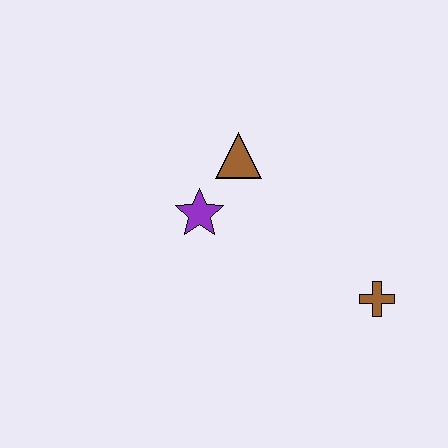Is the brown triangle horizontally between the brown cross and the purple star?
Yes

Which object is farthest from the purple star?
The brown cross is farthest from the purple star.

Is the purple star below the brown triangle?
Yes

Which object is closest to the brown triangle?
The purple star is closest to the brown triangle.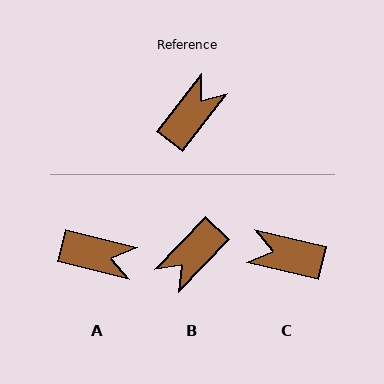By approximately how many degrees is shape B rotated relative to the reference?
Approximately 174 degrees counter-clockwise.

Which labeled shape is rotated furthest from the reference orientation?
B, about 174 degrees away.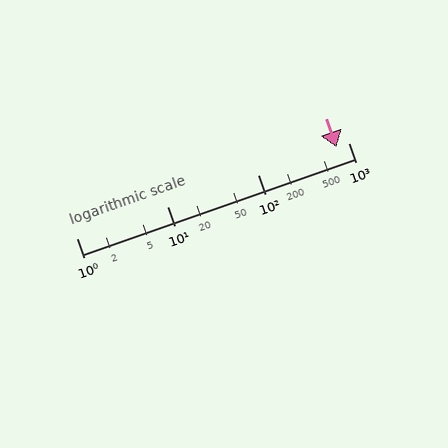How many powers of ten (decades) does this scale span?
The scale spans 3 decades, from 1 to 1000.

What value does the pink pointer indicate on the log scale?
The pointer indicates approximately 740.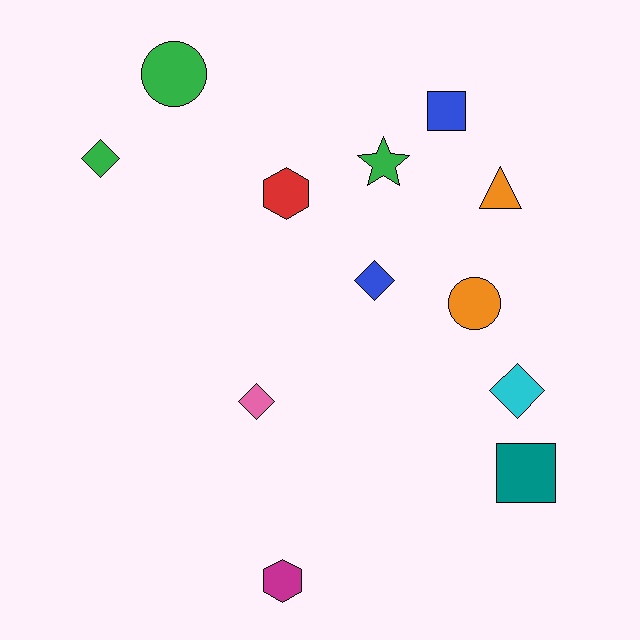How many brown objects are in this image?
There are no brown objects.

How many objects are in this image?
There are 12 objects.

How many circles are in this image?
There are 2 circles.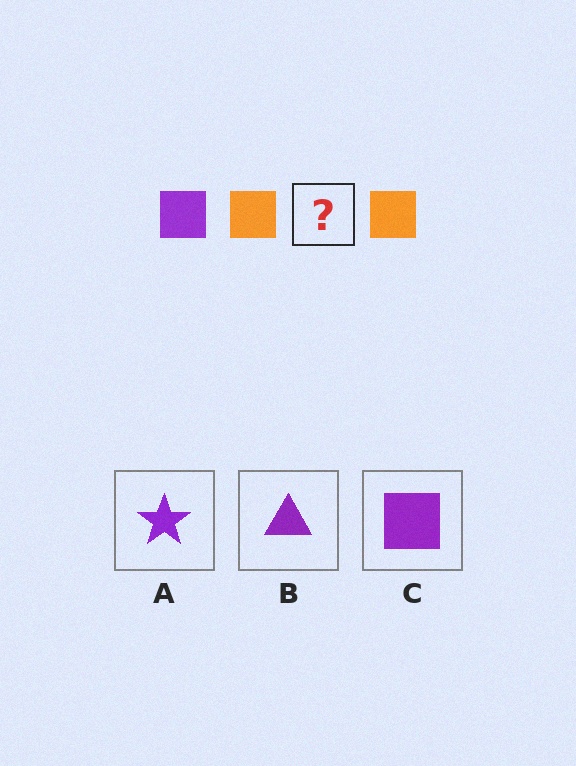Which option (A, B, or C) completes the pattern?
C.